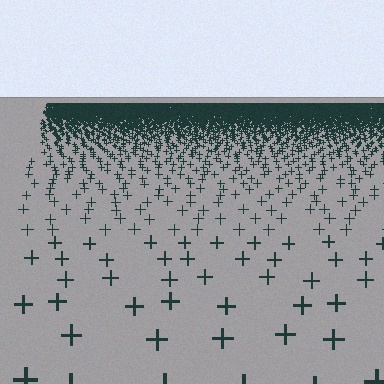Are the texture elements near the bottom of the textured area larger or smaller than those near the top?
Larger. Near the bottom, elements are closer to the viewer and appear at a bigger on-screen size.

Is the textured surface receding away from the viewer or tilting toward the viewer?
The surface is receding away from the viewer. Texture elements get smaller and denser toward the top.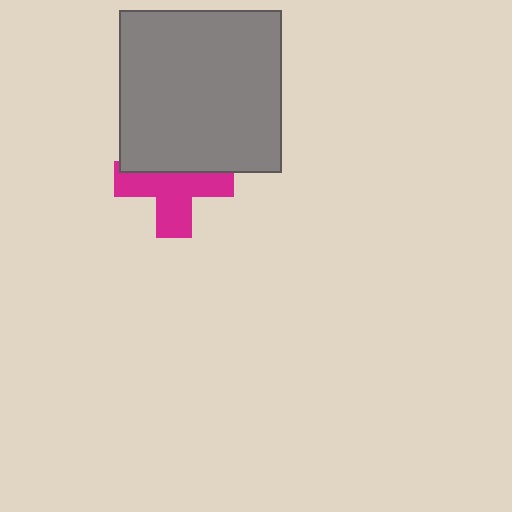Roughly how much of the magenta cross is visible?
About half of it is visible (roughly 60%).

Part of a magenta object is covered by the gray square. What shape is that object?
It is a cross.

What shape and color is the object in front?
The object in front is a gray square.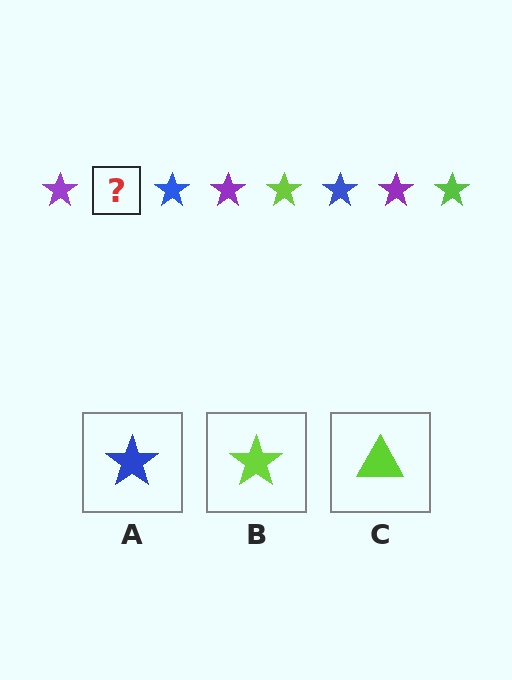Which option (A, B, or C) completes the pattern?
B.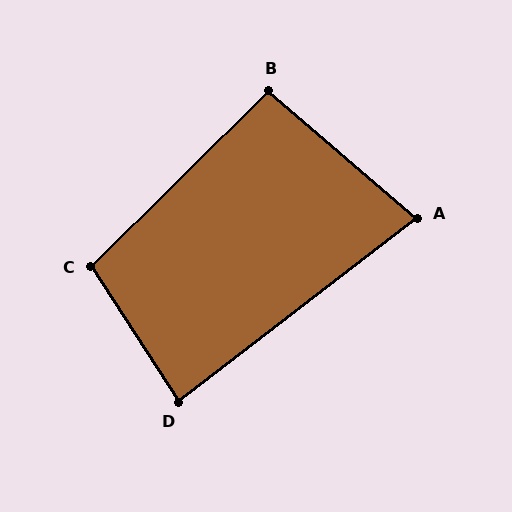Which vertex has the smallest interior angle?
A, at approximately 78 degrees.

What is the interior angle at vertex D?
Approximately 85 degrees (approximately right).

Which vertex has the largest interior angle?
C, at approximately 102 degrees.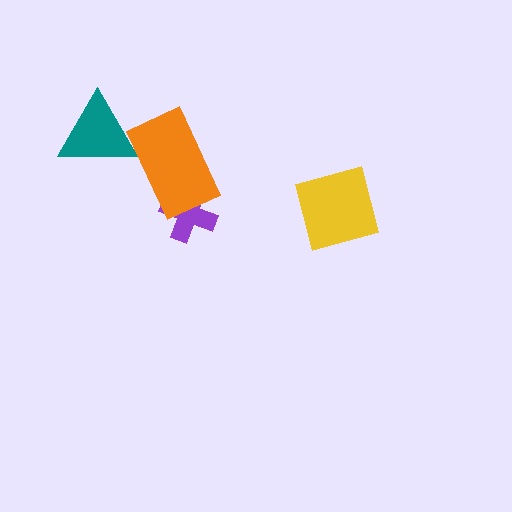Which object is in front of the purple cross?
The orange rectangle is in front of the purple cross.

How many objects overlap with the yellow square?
0 objects overlap with the yellow square.